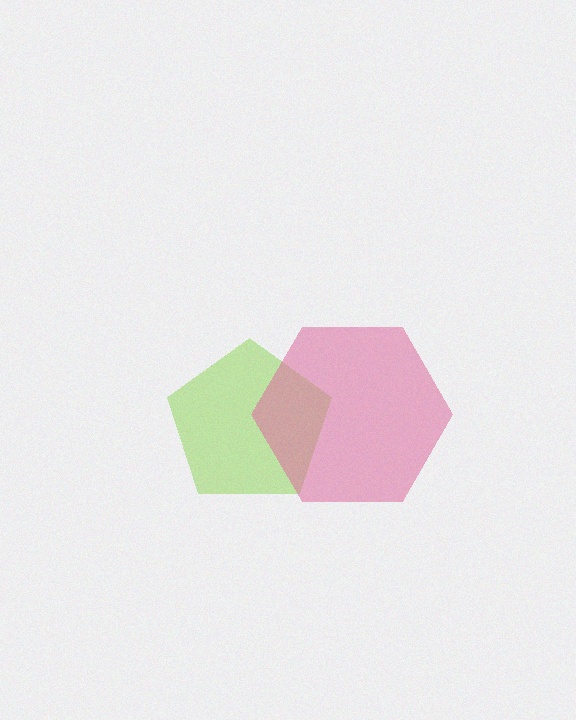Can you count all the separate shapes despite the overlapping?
Yes, there are 2 separate shapes.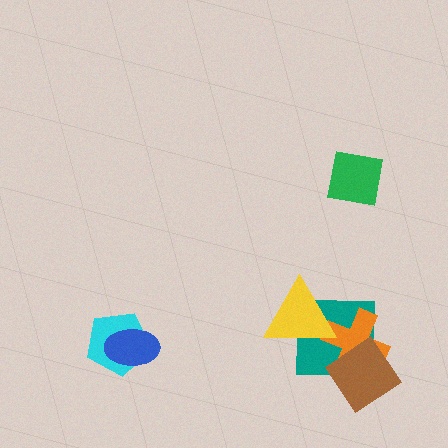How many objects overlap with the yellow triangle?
2 objects overlap with the yellow triangle.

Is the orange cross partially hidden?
Yes, it is partially covered by another shape.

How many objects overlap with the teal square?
3 objects overlap with the teal square.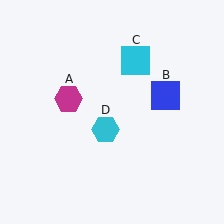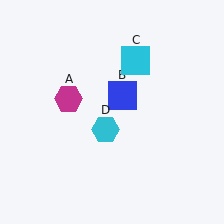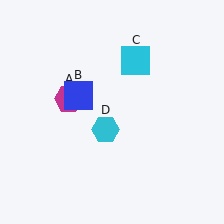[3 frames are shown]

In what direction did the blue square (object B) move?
The blue square (object B) moved left.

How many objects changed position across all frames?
1 object changed position: blue square (object B).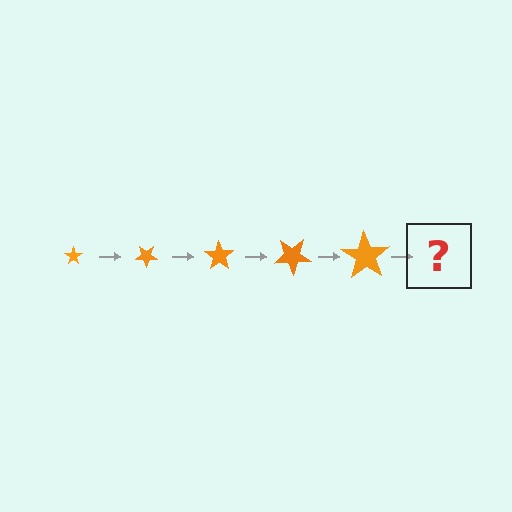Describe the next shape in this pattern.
It should be a star, larger than the previous one and rotated 175 degrees from the start.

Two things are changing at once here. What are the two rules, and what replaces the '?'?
The two rules are that the star grows larger each step and it rotates 35 degrees each step. The '?' should be a star, larger than the previous one and rotated 175 degrees from the start.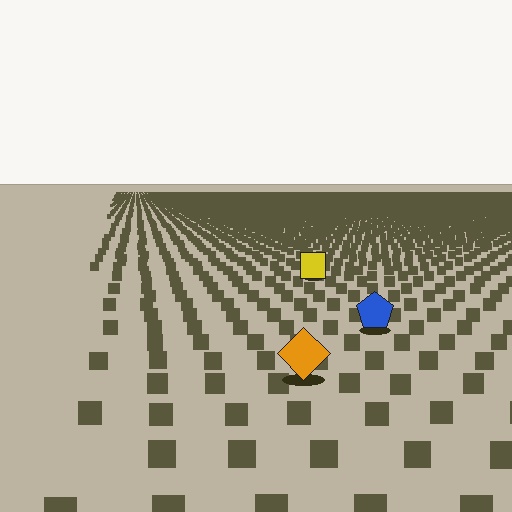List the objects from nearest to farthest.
From nearest to farthest: the orange diamond, the blue pentagon, the yellow square.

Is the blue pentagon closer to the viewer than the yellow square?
Yes. The blue pentagon is closer — you can tell from the texture gradient: the ground texture is coarser near it.